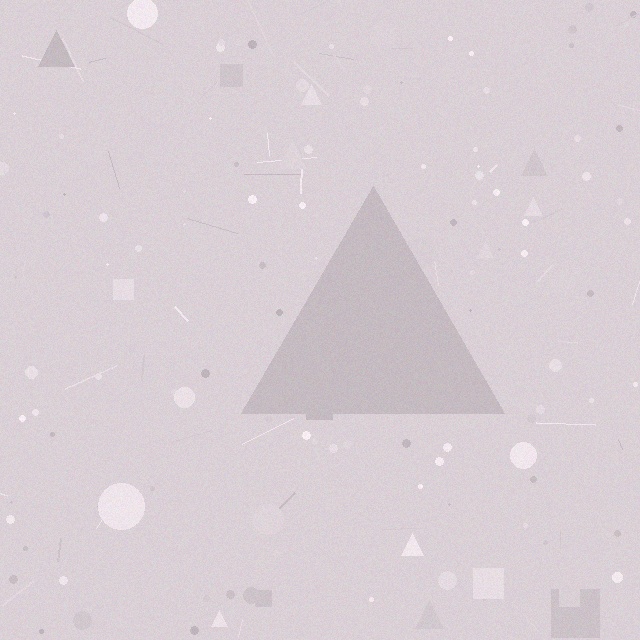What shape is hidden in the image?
A triangle is hidden in the image.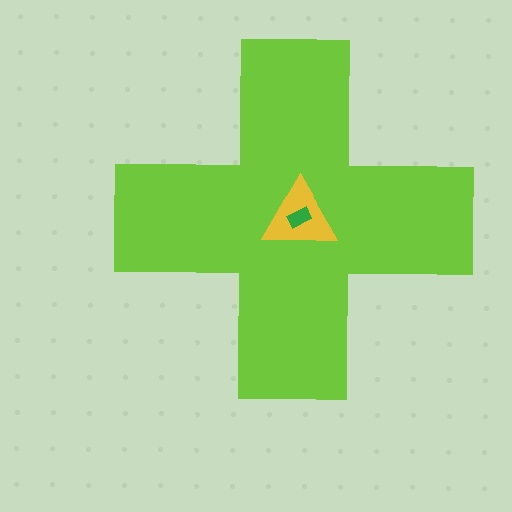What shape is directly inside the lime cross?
The yellow triangle.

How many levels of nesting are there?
3.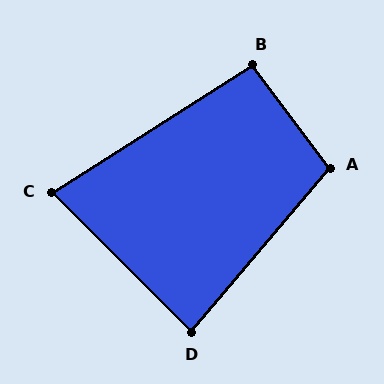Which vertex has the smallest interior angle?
C, at approximately 78 degrees.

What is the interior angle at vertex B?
Approximately 95 degrees (approximately right).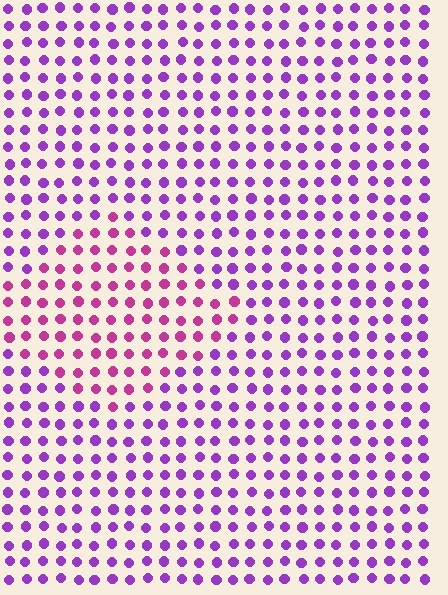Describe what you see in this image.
The image is filled with small purple elements in a uniform arrangement. A diamond-shaped region is visible where the elements are tinted to a slightly different hue, forming a subtle color boundary.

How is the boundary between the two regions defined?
The boundary is defined purely by a slight shift in hue (about 37 degrees). Spacing, size, and orientation are identical on both sides.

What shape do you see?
I see a diamond.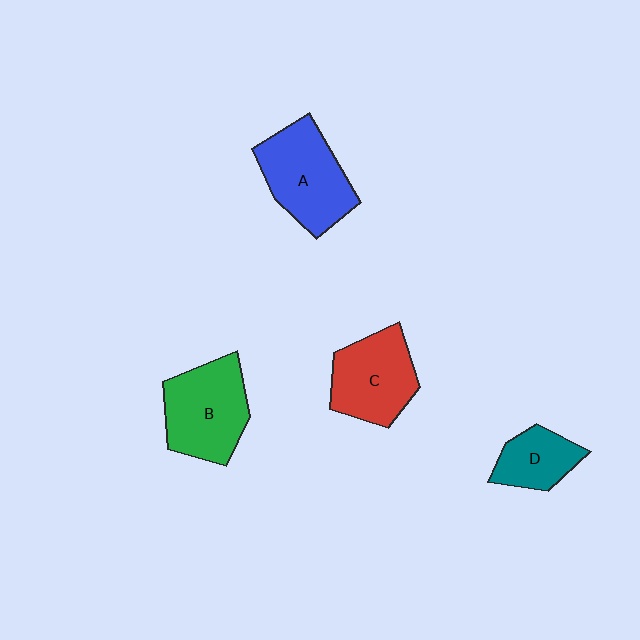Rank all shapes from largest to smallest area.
From largest to smallest: A (blue), B (green), C (red), D (teal).